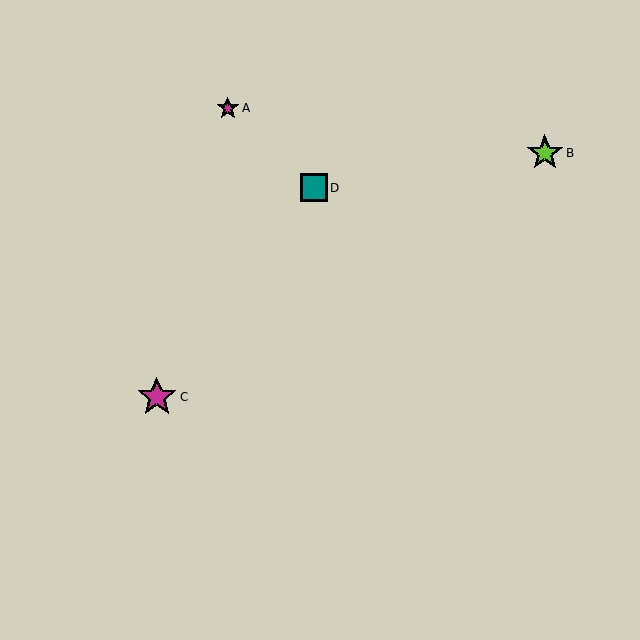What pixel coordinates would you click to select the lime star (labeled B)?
Click at (545, 153) to select the lime star B.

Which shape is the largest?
The magenta star (labeled C) is the largest.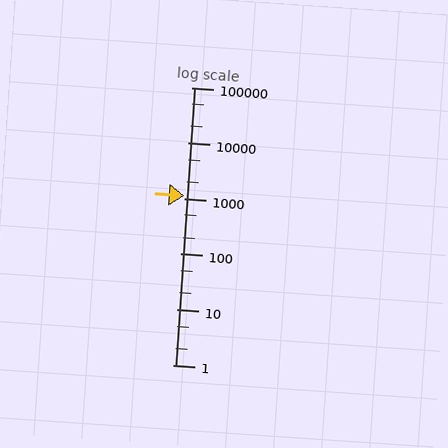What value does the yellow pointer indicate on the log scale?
The pointer indicates approximately 1100.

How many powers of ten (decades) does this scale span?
The scale spans 5 decades, from 1 to 100000.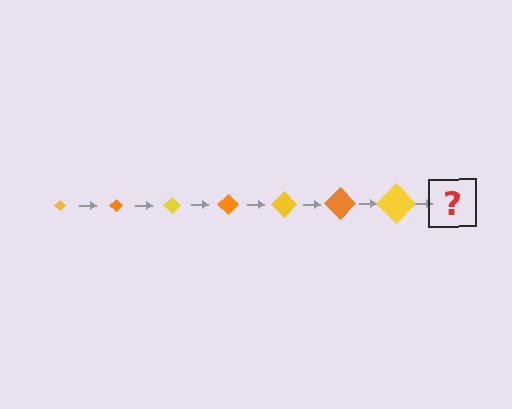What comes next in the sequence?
The next element should be an orange diamond, larger than the previous one.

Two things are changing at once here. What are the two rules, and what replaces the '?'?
The two rules are that the diamond grows larger each step and the color cycles through yellow and orange. The '?' should be an orange diamond, larger than the previous one.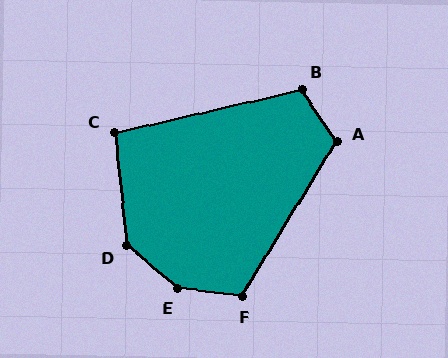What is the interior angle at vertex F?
Approximately 114 degrees (obtuse).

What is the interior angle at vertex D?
Approximately 135 degrees (obtuse).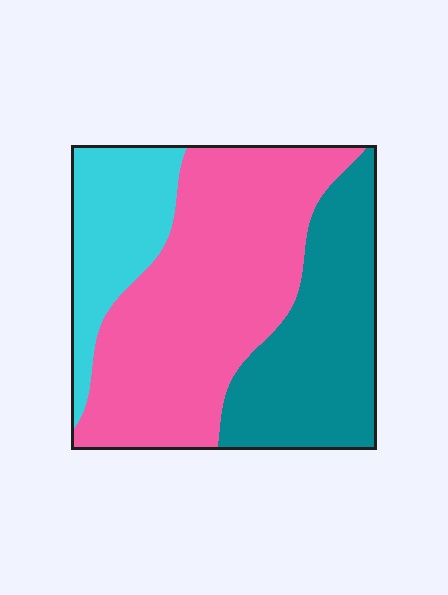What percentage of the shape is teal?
Teal covers roughly 30% of the shape.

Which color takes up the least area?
Cyan, at roughly 20%.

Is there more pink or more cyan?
Pink.